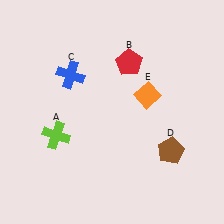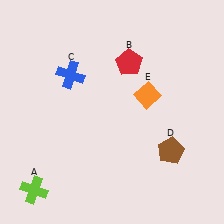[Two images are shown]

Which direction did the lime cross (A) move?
The lime cross (A) moved down.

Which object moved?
The lime cross (A) moved down.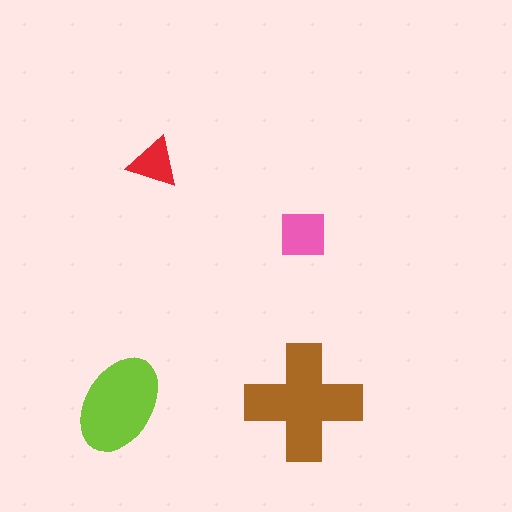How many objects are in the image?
There are 4 objects in the image.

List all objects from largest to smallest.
The brown cross, the lime ellipse, the pink square, the red triangle.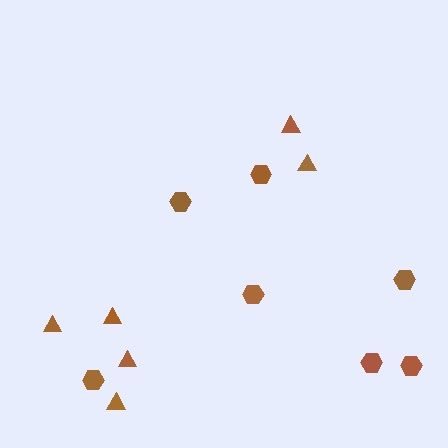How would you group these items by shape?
There are 2 groups: one group of hexagons (7) and one group of triangles (6).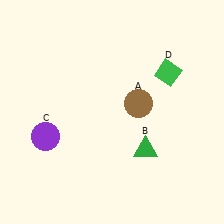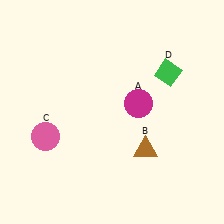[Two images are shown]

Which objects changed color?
A changed from brown to magenta. B changed from green to brown. C changed from purple to pink.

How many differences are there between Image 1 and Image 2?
There are 3 differences between the two images.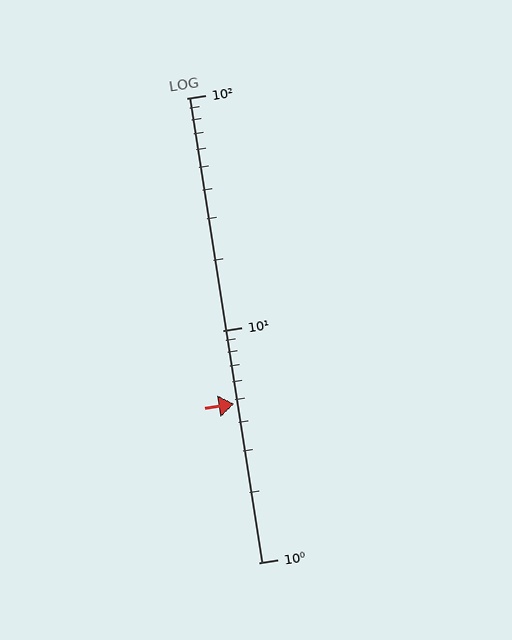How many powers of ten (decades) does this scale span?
The scale spans 2 decades, from 1 to 100.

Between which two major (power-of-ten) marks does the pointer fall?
The pointer is between 1 and 10.